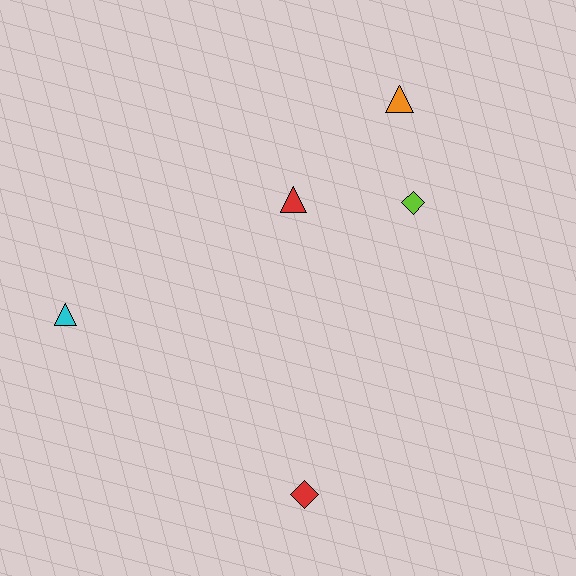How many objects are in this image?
There are 5 objects.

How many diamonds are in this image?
There are 2 diamonds.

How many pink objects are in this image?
There are no pink objects.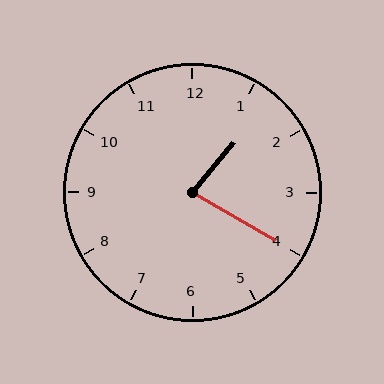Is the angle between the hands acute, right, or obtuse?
It is acute.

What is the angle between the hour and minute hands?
Approximately 80 degrees.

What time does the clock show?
1:20.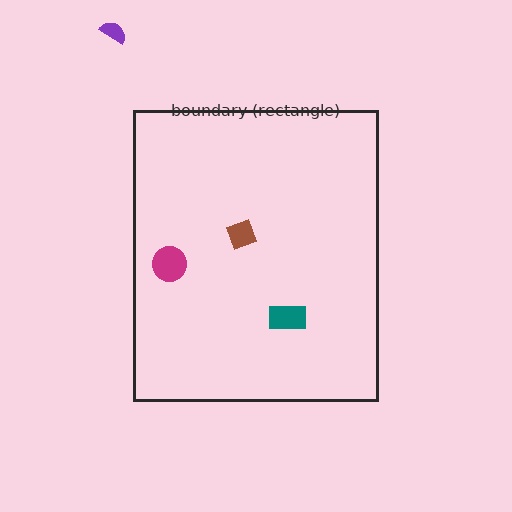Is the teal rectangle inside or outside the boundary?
Inside.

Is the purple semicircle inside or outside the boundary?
Outside.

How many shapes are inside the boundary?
3 inside, 1 outside.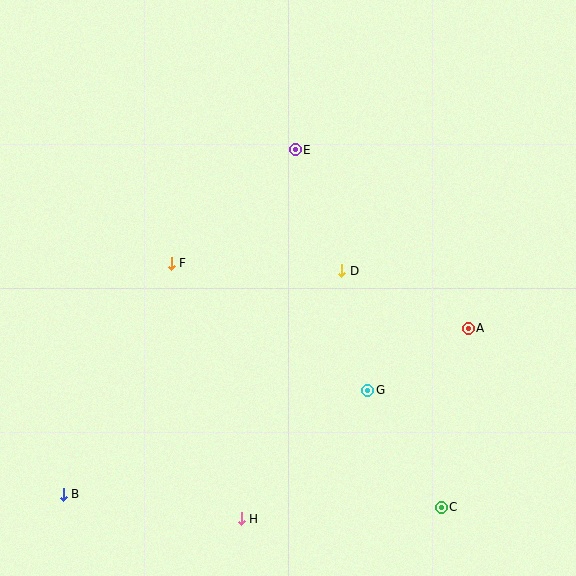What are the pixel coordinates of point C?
Point C is at (441, 507).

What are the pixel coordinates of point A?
Point A is at (468, 328).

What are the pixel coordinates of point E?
Point E is at (295, 150).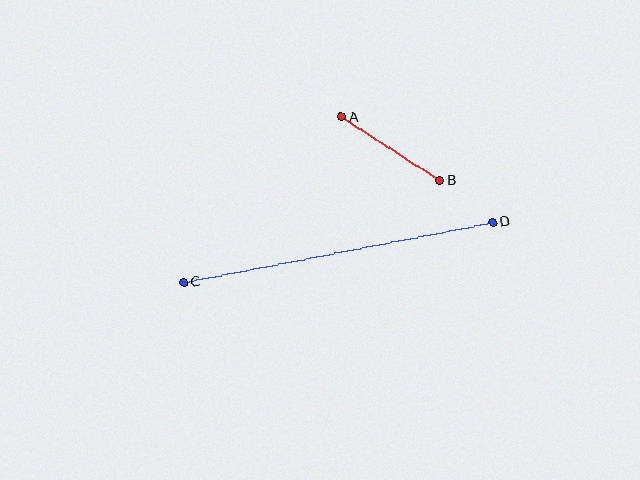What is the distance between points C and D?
The distance is approximately 315 pixels.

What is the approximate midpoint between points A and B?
The midpoint is at approximately (391, 149) pixels.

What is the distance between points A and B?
The distance is approximately 117 pixels.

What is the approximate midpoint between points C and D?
The midpoint is at approximately (338, 252) pixels.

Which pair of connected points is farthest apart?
Points C and D are farthest apart.